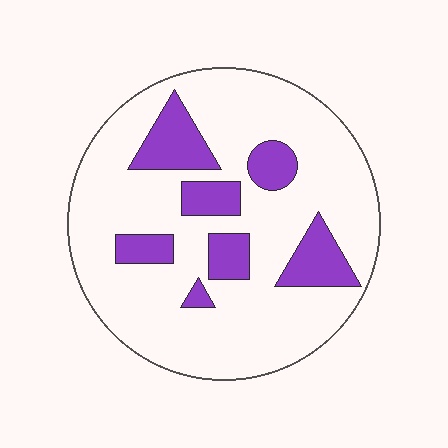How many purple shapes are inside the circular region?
7.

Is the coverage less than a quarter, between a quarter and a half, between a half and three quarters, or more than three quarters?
Less than a quarter.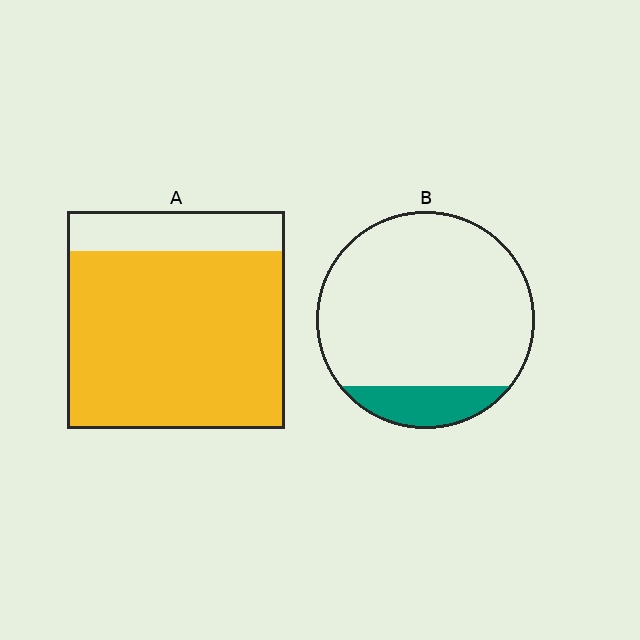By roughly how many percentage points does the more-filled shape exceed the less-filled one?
By roughly 70 percentage points (A over B).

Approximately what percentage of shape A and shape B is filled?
A is approximately 80% and B is approximately 15%.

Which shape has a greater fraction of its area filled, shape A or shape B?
Shape A.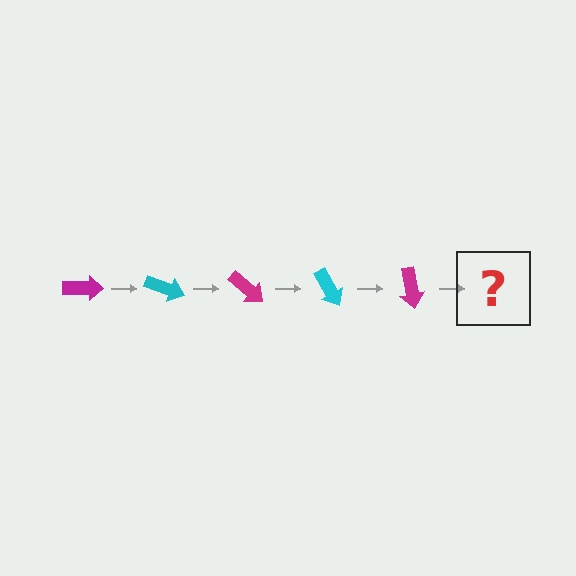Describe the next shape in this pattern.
It should be a cyan arrow, rotated 100 degrees from the start.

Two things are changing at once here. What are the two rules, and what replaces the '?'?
The two rules are that it rotates 20 degrees each step and the color cycles through magenta and cyan. The '?' should be a cyan arrow, rotated 100 degrees from the start.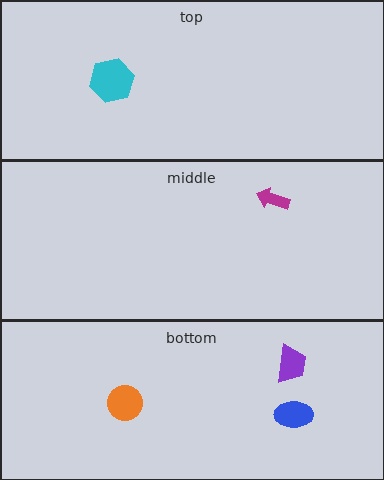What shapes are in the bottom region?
The purple trapezoid, the blue ellipse, the orange circle.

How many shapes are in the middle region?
1.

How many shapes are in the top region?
1.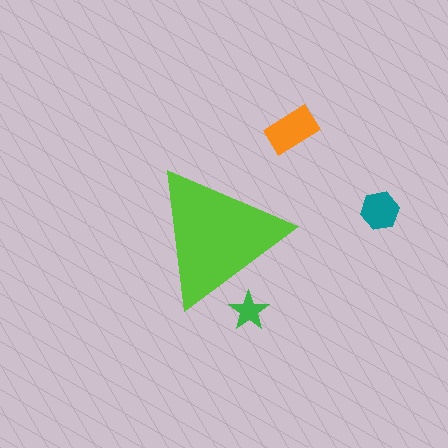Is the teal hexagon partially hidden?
No, the teal hexagon is fully visible.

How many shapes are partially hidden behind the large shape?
1 shape is partially hidden.